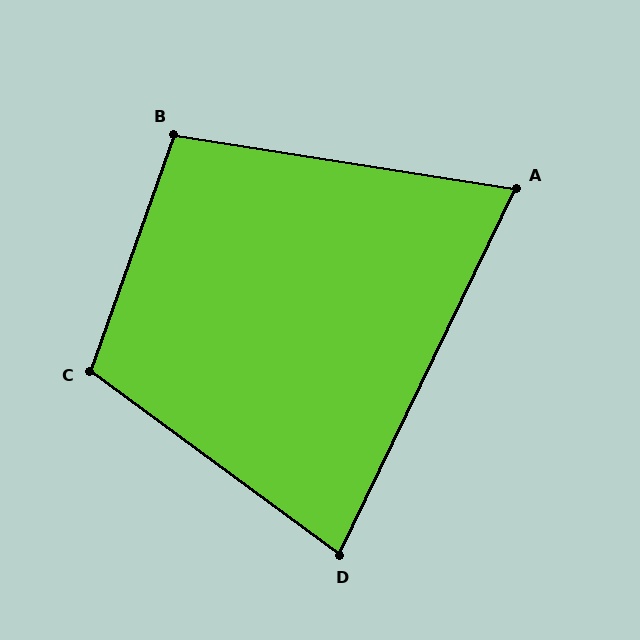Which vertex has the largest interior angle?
C, at approximately 107 degrees.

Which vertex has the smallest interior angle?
A, at approximately 73 degrees.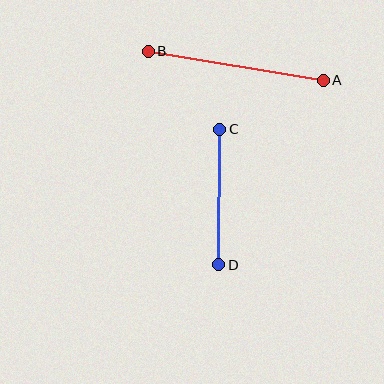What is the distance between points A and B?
The distance is approximately 177 pixels.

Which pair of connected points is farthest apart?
Points A and B are farthest apart.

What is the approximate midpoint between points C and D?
The midpoint is at approximately (219, 197) pixels.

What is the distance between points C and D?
The distance is approximately 136 pixels.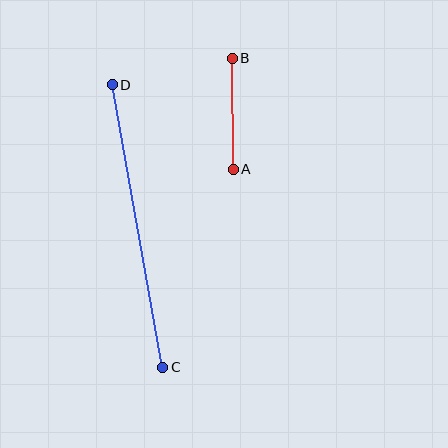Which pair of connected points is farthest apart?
Points C and D are farthest apart.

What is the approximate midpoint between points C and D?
The midpoint is at approximately (137, 226) pixels.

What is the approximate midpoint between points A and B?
The midpoint is at approximately (233, 114) pixels.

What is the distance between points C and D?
The distance is approximately 287 pixels.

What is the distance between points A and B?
The distance is approximately 111 pixels.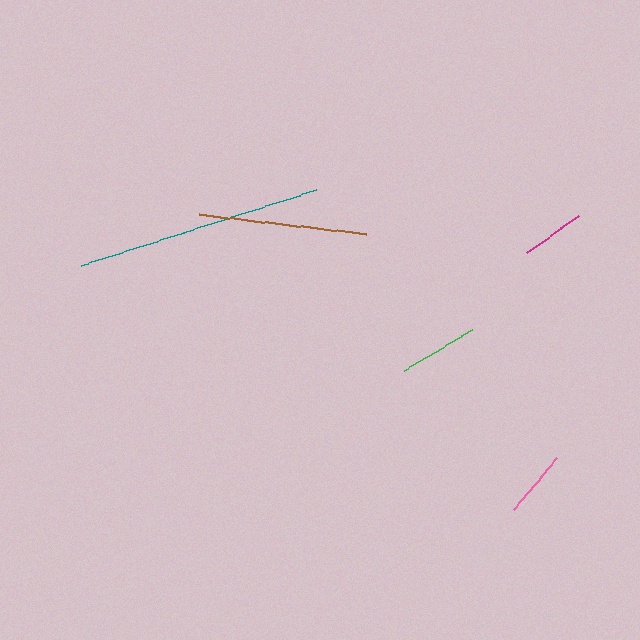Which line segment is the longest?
The teal line is the longest at approximately 247 pixels.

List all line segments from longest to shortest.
From longest to shortest: teal, brown, green, pink, magenta.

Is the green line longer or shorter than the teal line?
The teal line is longer than the green line.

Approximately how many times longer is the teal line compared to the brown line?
The teal line is approximately 1.5 times the length of the brown line.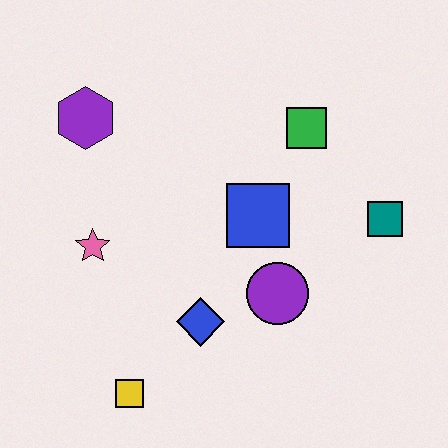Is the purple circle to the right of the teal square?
No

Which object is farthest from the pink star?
The teal square is farthest from the pink star.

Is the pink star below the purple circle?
No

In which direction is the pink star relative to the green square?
The pink star is to the left of the green square.